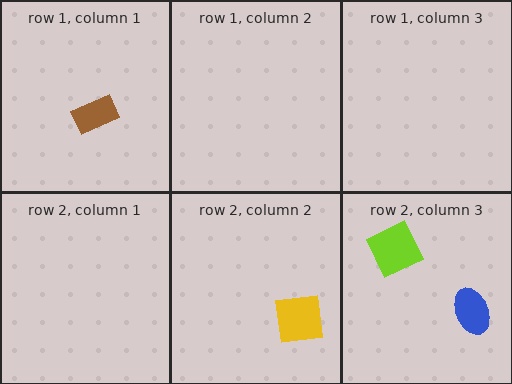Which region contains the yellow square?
The row 2, column 2 region.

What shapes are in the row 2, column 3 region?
The blue ellipse, the lime square.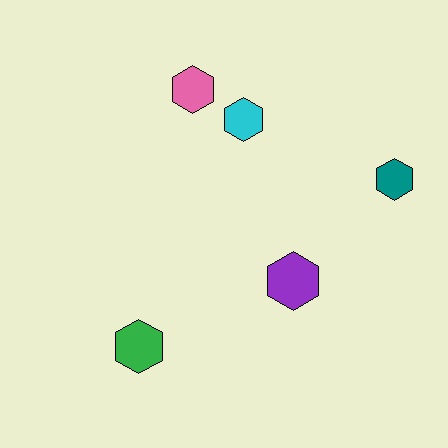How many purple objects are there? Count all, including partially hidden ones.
There is 1 purple object.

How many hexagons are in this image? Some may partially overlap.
There are 5 hexagons.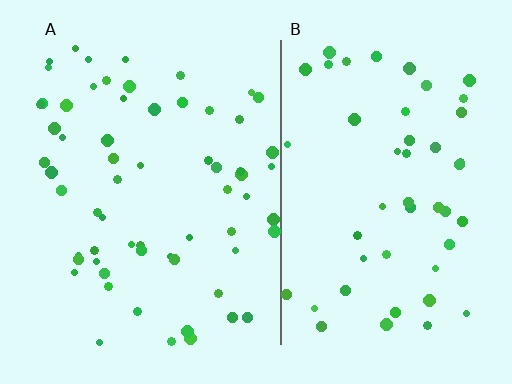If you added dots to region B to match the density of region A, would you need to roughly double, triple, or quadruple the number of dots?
Approximately double.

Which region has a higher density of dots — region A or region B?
A (the left).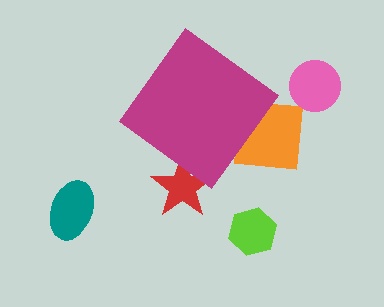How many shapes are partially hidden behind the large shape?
2 shapes are partially hidden.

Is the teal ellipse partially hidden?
No, the teal ellipse is fully visible.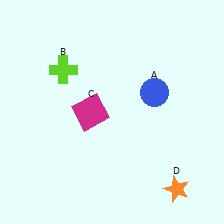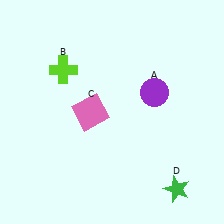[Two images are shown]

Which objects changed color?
A changed from blue to purple. C changed from magenta to pink. D changed from orange to green.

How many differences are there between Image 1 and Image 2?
There are 3 differences between the two images.